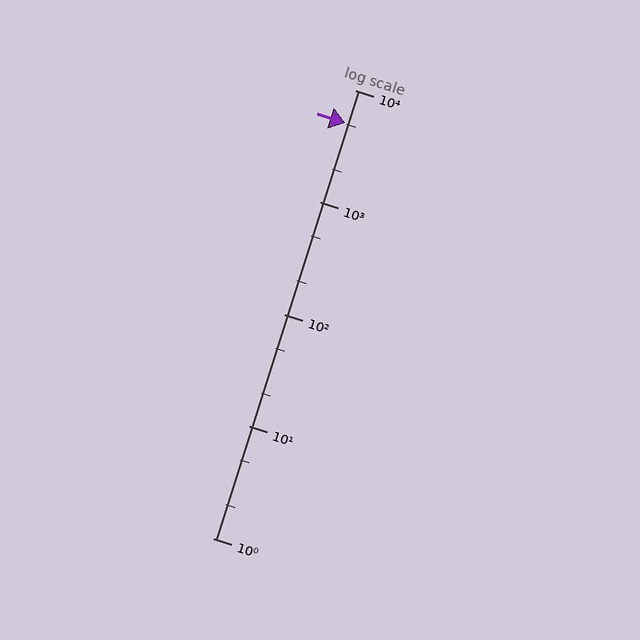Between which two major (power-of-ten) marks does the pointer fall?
The pointer is between 1000 and 10000.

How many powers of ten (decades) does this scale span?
The scale spans 4 decades, from 1 to 10000.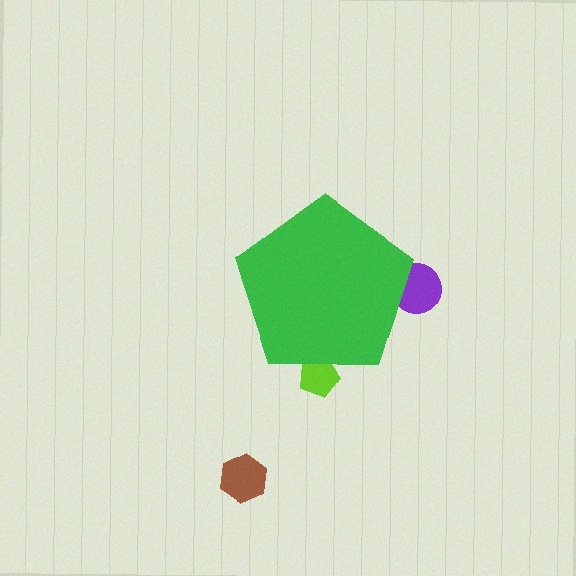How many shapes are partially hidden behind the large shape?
2 shapes are partially hidden.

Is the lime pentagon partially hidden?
Yes, the lime pentagon is partially hidden behind the green pentagon.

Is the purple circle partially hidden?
Yes, the purple circle is partially hidden behind the green pentagon.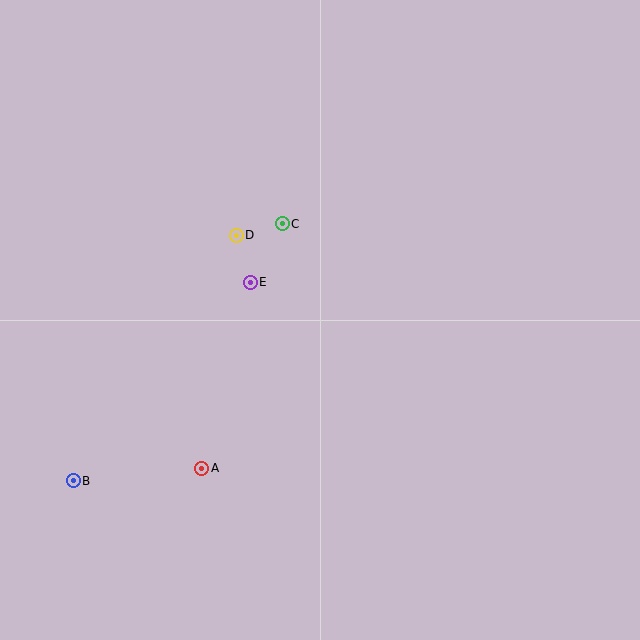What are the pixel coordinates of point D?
Point D is at (236, 235).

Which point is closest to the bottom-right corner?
Point A is closest to the bottom-right corner.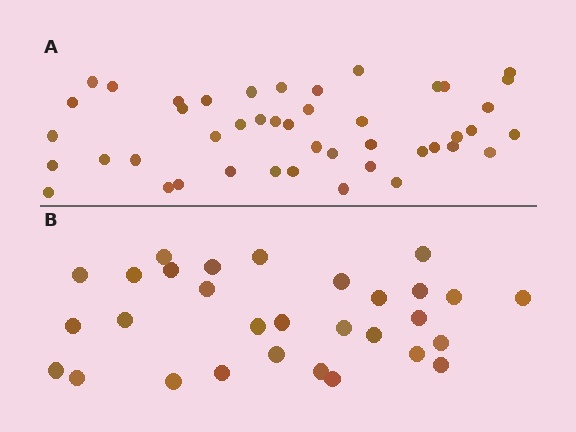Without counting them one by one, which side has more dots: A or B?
Region A (the top region) has more dots.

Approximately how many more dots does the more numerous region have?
Region A has approximately 15 more dots than region B.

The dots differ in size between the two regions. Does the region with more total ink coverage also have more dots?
No. Region B has more total ink coverage because its dots are larger, but region A actually contains more individual dots. Total area can be misleading — the number of items is what matters here.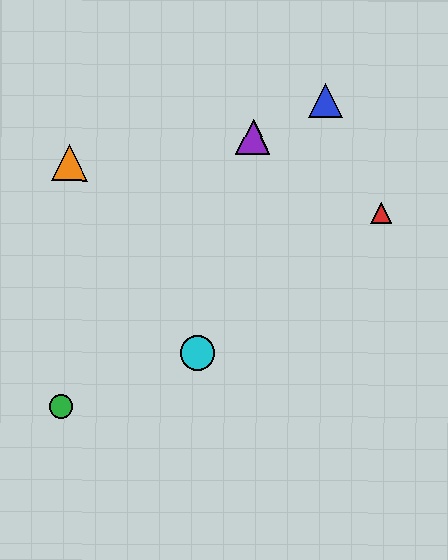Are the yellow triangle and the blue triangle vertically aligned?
No, the yellow triangle is at x≈253 and the blue triangle is at x≈325.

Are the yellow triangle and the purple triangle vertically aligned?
Yes, both are at x≈253.